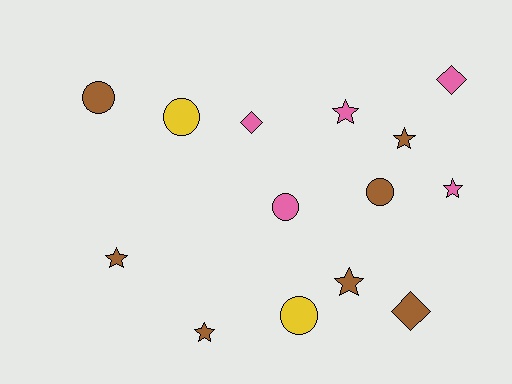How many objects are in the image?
There are 14 objects.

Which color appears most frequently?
Brown, with 7 objects.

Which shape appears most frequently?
Star, with 6 objects.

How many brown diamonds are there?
There is 1 brown diamond.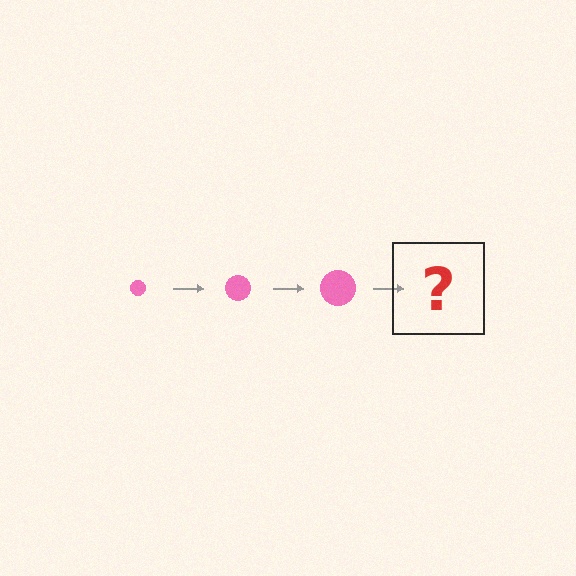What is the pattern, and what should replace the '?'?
The pattern is that the circle gets progressively larger each step. The '?' should be a pink circle, larger than the previous one.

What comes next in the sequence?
The next element should be a pink circle, larger than the previous one.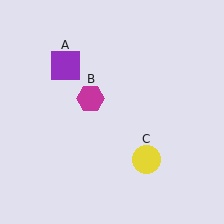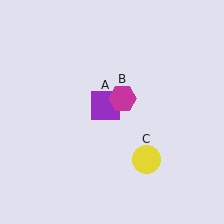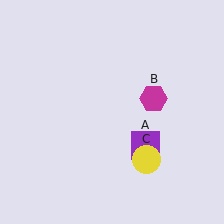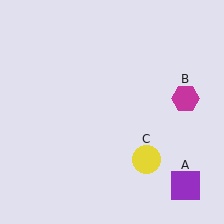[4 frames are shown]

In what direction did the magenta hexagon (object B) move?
The magenta hexagon (object B) moved right.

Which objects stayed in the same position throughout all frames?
Yellow circle (object C) remained stationary.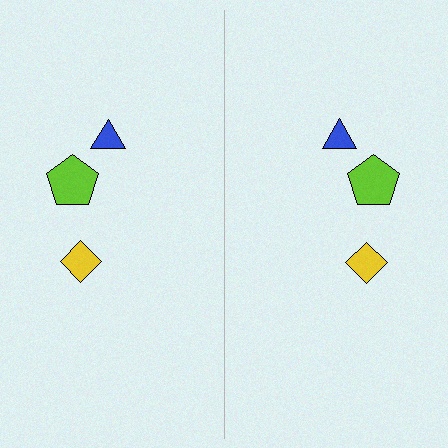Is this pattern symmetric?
Yes, this pattern has bilateral (reflection) symmetry.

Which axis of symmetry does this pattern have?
The pattern has a vertical axis of symmetry running through the center of the image.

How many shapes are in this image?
There are 6 shapes in this image.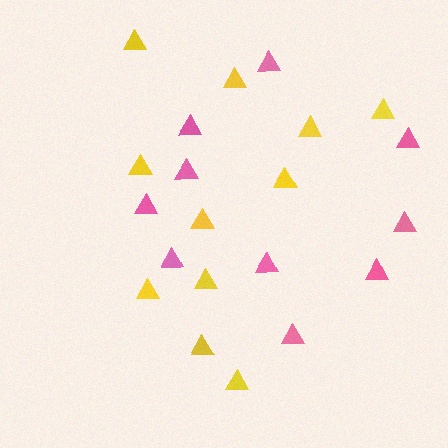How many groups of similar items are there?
There are 2 groups: one group of yellow triangles (11) and one group of pink triangles (10).